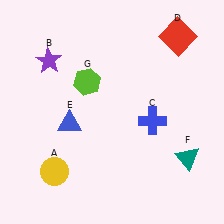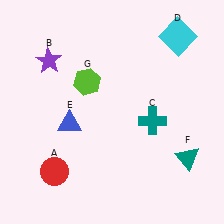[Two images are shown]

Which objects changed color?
A changed from yellow to red. C changed from blue to teal. D changed from red to cyan.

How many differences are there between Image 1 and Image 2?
There are 3 differences between the two images.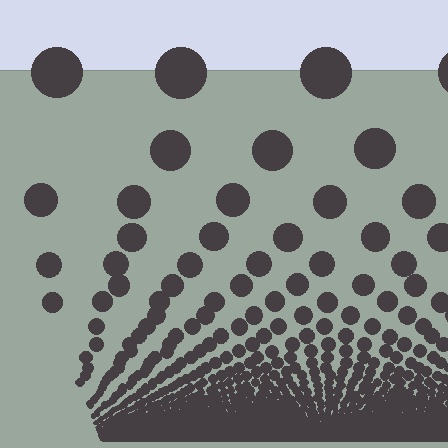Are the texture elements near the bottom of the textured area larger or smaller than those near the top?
Smaller. The gradient is inverted — elements near the bottom are smaller and denser.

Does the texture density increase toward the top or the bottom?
Density increases toward the bottom.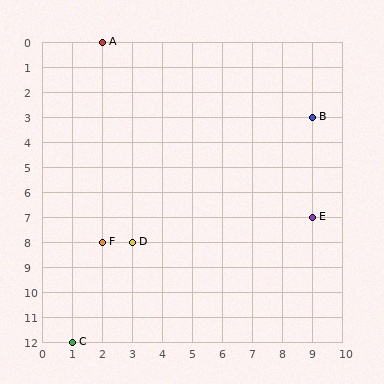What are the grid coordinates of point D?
Point D is at grid coordinates (3, 8).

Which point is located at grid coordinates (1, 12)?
Point C is at (1, 12).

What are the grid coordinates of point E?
Point E is at grid coordinates (9, 7).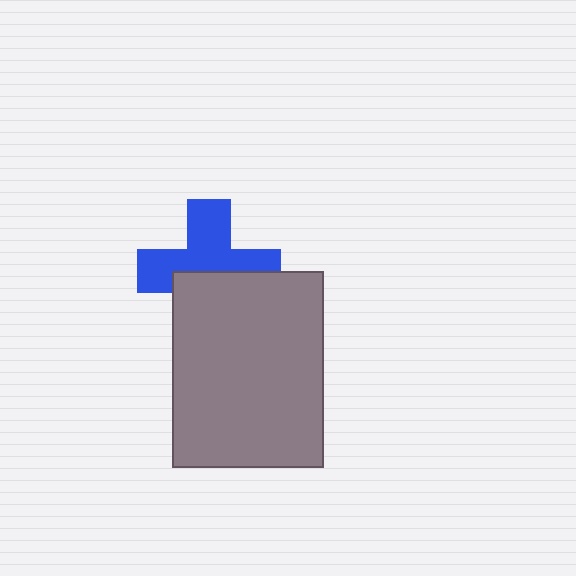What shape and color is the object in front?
The object in front is a gray rectangle.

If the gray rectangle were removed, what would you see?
You would see the complete blue cross.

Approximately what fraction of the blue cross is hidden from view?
Roughly 43% of the blue cross is hidden behind the gray rectangle.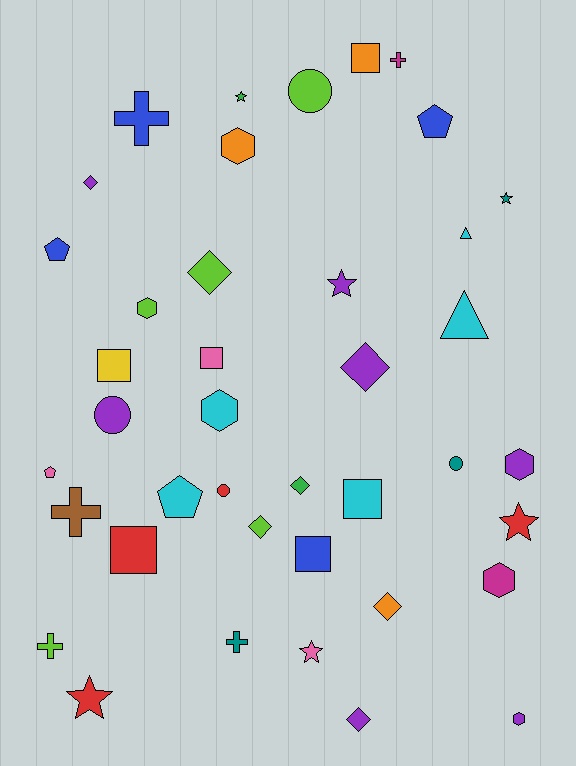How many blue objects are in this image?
There are 4 blue objects.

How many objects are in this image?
There are 40 objects.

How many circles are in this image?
There are 4 circles.